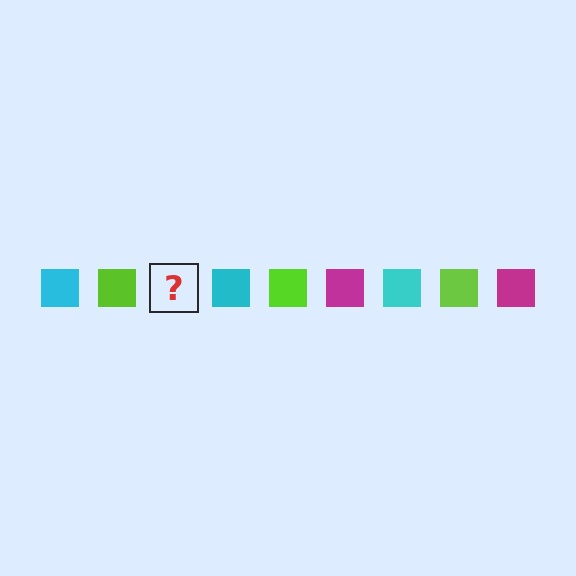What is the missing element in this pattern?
The missing element is a magenta square.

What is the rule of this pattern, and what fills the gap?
The rule is that the pattern cycles through cyan, lime, magenta squares. The gap should be filled with a magenta square.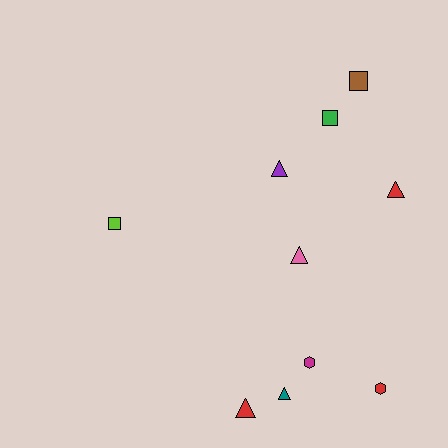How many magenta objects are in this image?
There is 1 magenta object.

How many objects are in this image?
There are 10 objects.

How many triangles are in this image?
There are 5 triangles.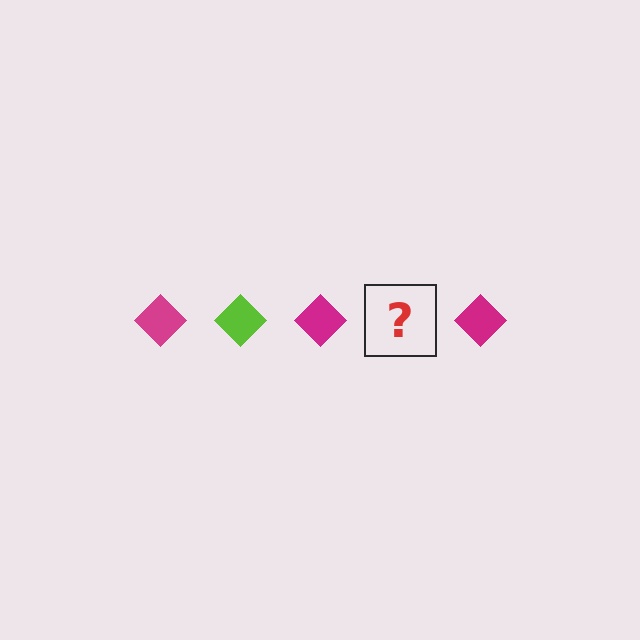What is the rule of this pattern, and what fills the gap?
The rule is that the pattern cycles through magenta, lime diamonds. The gap should be filled with a lime diamond.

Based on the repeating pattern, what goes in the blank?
The blank should be a lime diamond.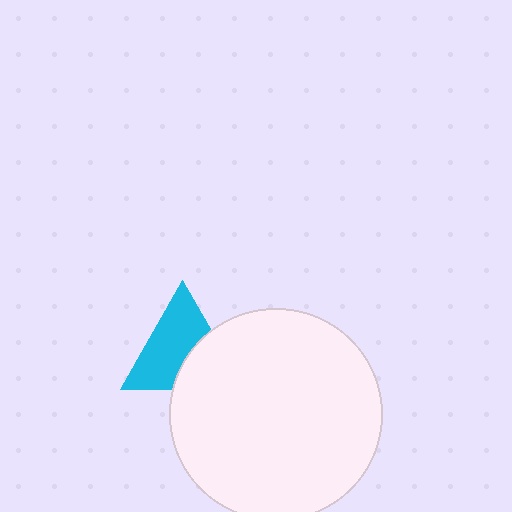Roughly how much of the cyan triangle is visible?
About half of it is visible (roughly 64%).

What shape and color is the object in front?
The object in front is a white circle.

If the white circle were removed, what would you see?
You would see the complete cyan triangle.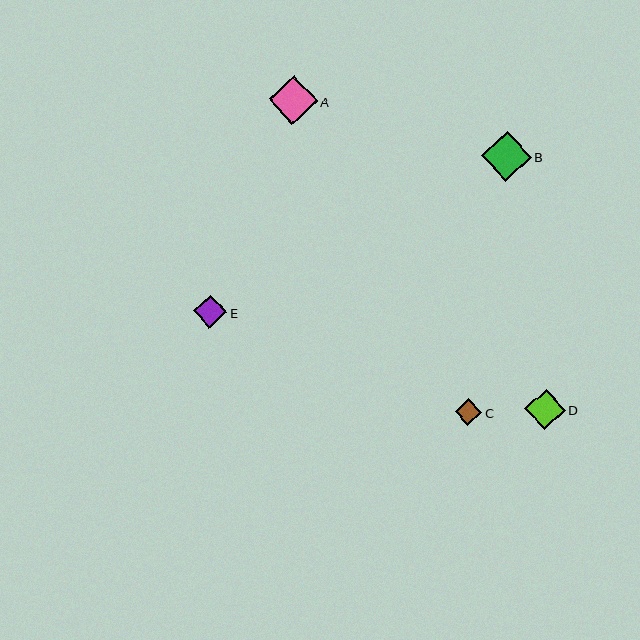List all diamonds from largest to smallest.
From largest to smallest: B, A, D, E, C.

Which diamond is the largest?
Diamond B is the largest with a size of approximately 50 pixels.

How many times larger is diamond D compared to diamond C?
Diamond D is approximately 1.5 times the size of diamond C.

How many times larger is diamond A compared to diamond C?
Diamond A is approximately 1.9 times the size of diamond C.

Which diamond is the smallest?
Diamond C is the smallest with a size of approximately 26 pixels.